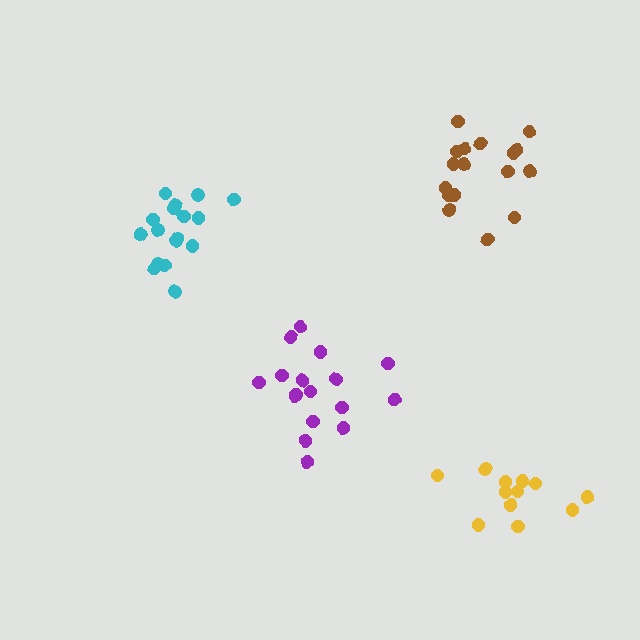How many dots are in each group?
Group 1: 12 dots, Group 2: 17 dots, Group 3: 17 dots, Group 4: 17 dots (63 total).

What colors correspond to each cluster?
The clusters are colored: yellow, purple, brown, cyan.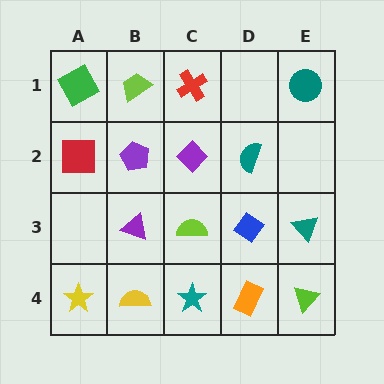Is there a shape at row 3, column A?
No, that cell is empty.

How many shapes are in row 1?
4 shapes.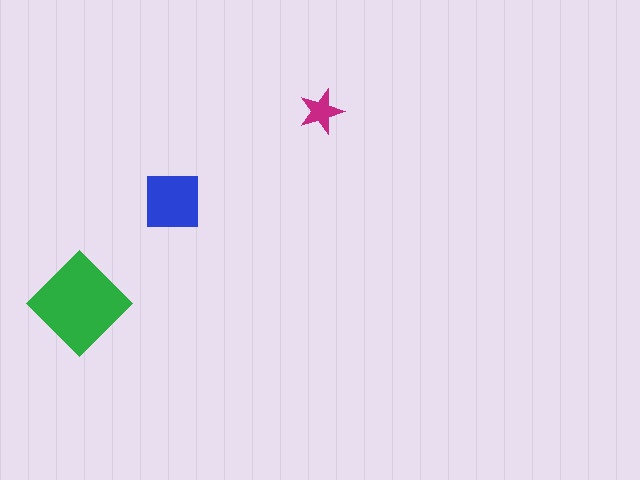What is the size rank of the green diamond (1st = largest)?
1st.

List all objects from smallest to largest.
The magenta star, the blue square, the green diamond.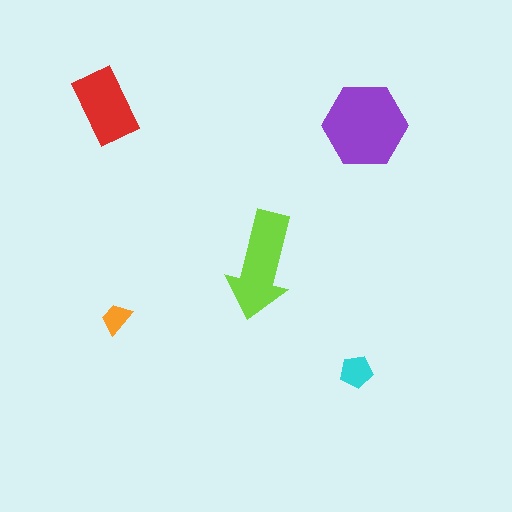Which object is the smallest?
The orange trapezoid.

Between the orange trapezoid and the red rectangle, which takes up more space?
The red rectangle.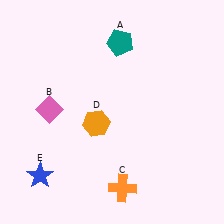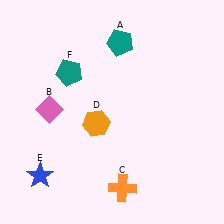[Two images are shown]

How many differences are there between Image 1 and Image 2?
There is 1 difference between the two images.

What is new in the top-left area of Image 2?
A teal pentagon (F) was added in the top-left area of Image 2.